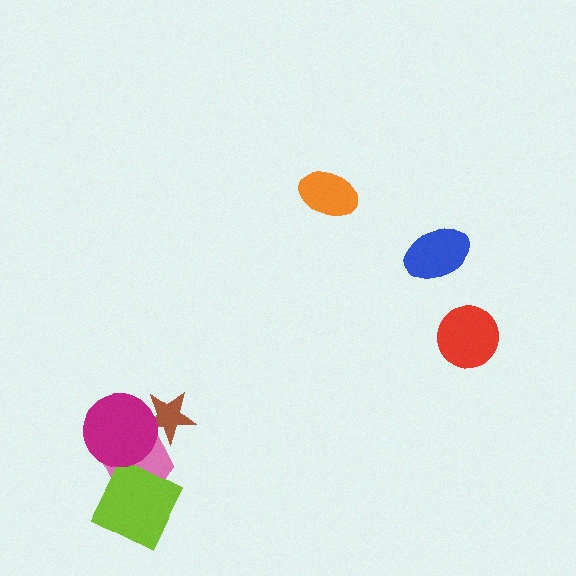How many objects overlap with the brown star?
2 objects overlap with the brown star.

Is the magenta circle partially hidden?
No, no other shape covers it.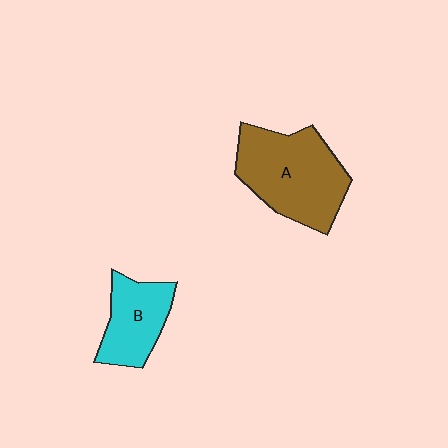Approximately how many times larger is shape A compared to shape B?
Approximately 1.7 times.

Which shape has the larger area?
Shape A (brown).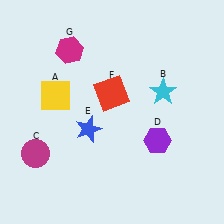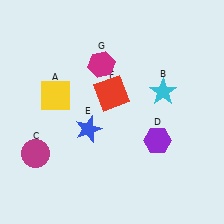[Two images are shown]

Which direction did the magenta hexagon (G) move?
The magenta hexagon (G) moved right.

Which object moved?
The magenta hexagon (G) moved right.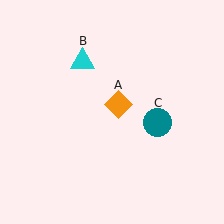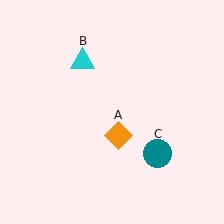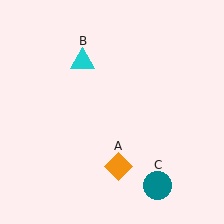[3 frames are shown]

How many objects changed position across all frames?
2 objects changed position: orange diamond (object A), teal circle (object C).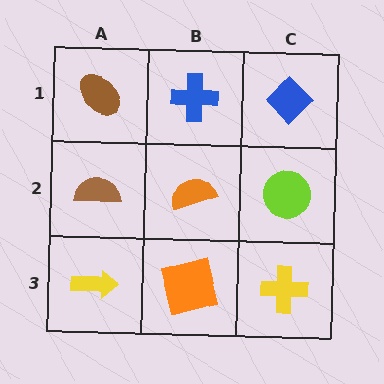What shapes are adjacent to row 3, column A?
A brown semicircle (row 2, column A), an orange square (row 3, column B).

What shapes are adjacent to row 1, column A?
A brown semicircle (row 2, column A), a blue cross (row 1, column B).